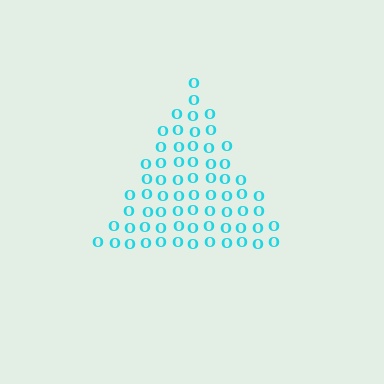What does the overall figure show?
The overall figure shows a triangle.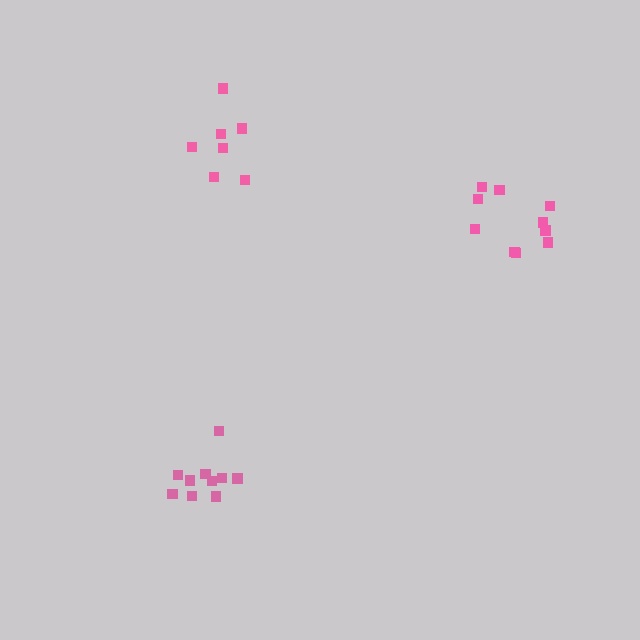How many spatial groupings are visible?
There are 3 spatial groupings.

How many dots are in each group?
Group 1: 10 dots, Group 2: 7 dots, Group 3: 10 dots (27 total).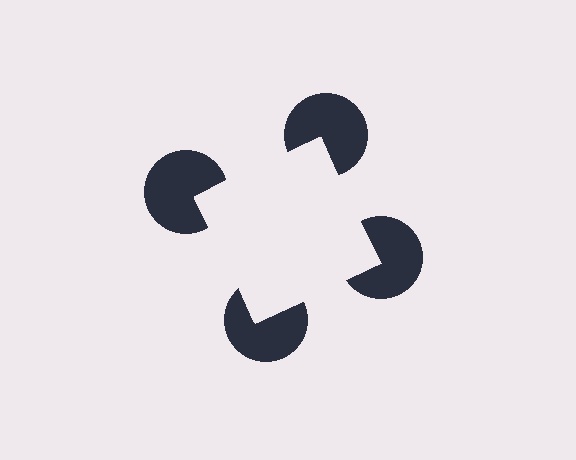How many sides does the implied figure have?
4 sides.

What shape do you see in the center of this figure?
An illusory square — its edges are inferred from the aligned wedge cuts in the pac-man discs, not physically drawn.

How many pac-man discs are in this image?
There are 4 — one at each vertex of the illusory square.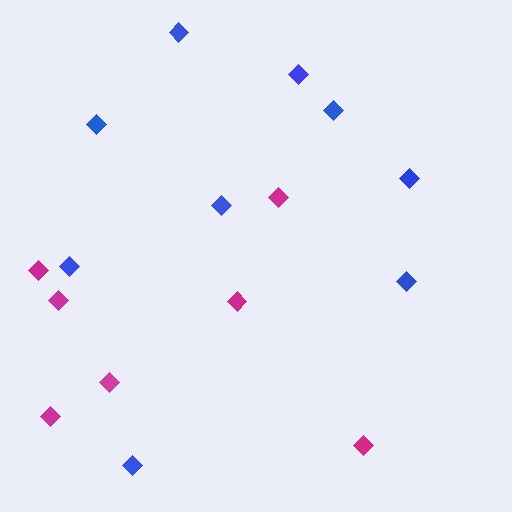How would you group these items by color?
There are 2 groups: one group of blue diamonds (9) and one group of magenta diamonds (7).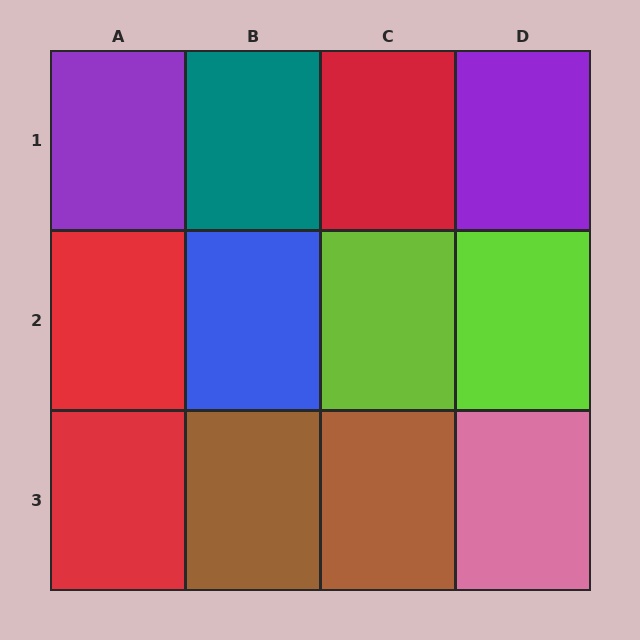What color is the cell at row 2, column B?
Blue.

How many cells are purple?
2 cells are purple.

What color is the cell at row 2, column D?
Lime.